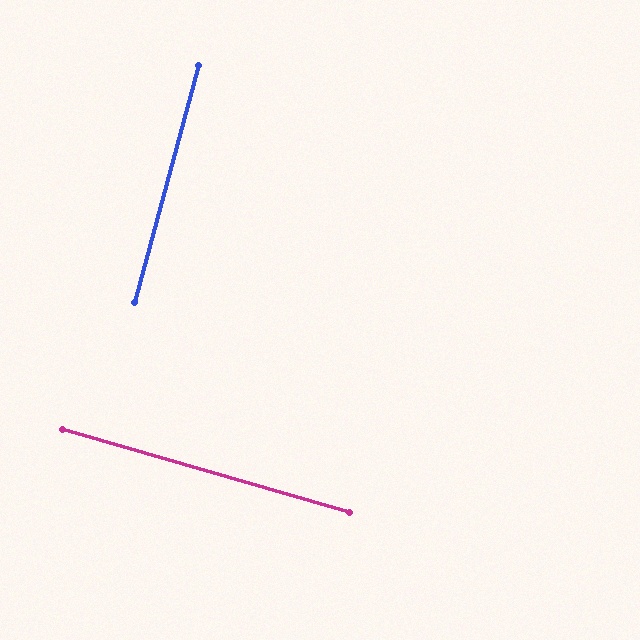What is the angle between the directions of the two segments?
Approximately 89 degrees.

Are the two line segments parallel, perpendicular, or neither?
Perpendicular — they meet at approximately 89°.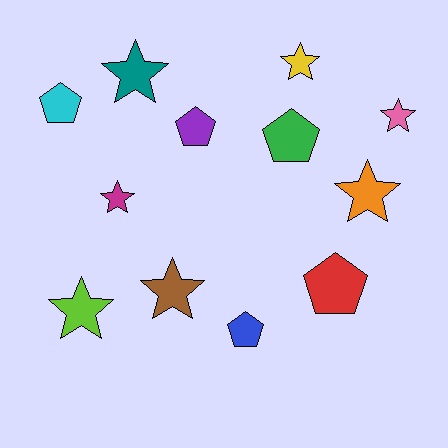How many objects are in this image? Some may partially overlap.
There are 12 objects.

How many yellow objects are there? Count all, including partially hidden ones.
There is 1 yellow object.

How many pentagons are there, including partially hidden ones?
There are 5 pentagons.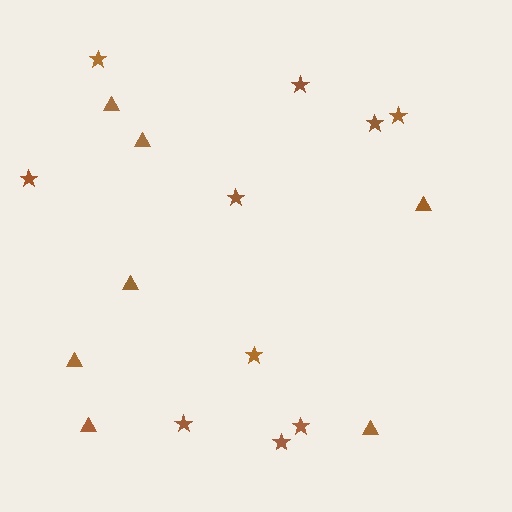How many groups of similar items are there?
There are 2 groups: one group of triangles (7) and one group of stars (10).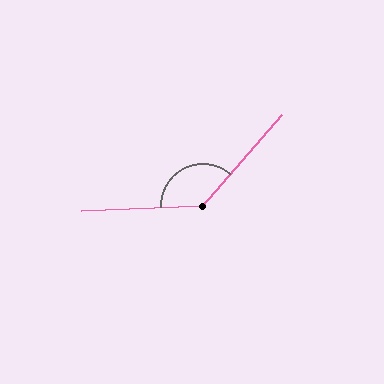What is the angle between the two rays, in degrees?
Approximately 133 degrees.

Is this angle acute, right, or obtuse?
It is obtuse.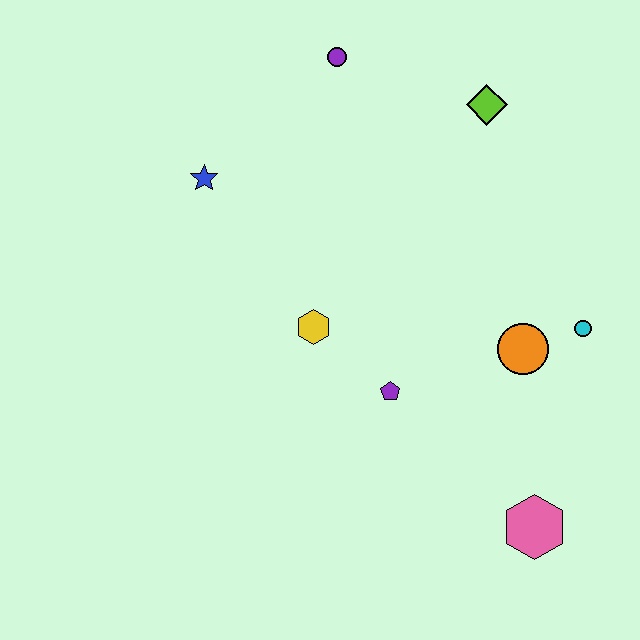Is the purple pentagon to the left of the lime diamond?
Yes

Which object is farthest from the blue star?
The pink hexagon is farthest from the blue star.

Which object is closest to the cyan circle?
The orange circle is closest to the cyan circle.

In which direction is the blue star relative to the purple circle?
The blue star is to the left of the purple circle.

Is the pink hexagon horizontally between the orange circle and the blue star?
No